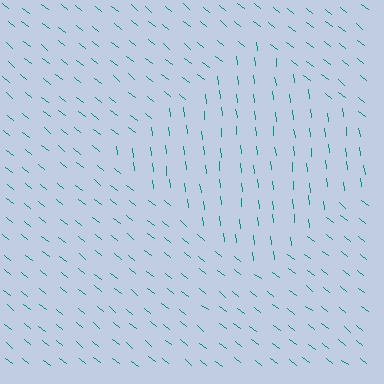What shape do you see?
I see a diamond.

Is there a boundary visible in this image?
Yes, there is a texture boundary formed by a change in line orientation.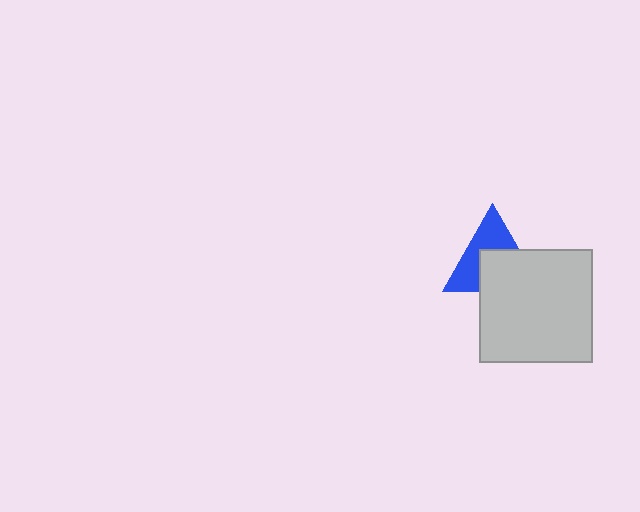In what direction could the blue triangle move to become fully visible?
The blue triangle could move up. That would shift it out from behind the light gray square entirely.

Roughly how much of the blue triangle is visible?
About half of it is visible (roughly 52%).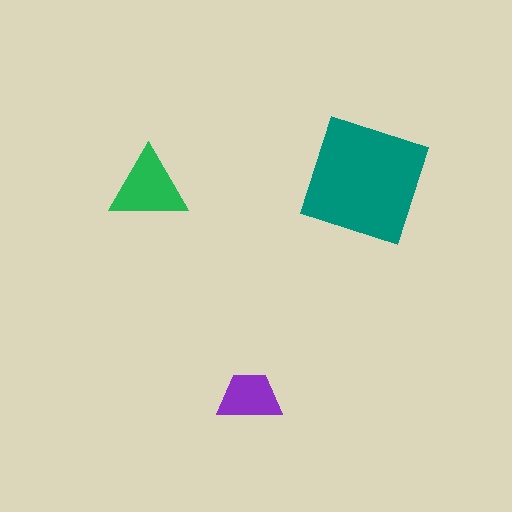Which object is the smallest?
The purple trapezoid.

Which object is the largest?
The teal square.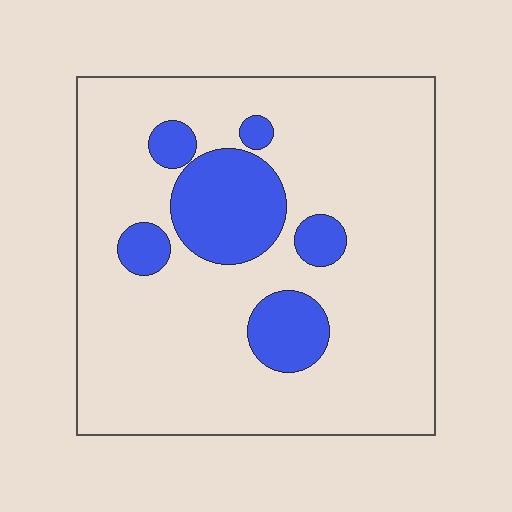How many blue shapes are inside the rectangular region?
6.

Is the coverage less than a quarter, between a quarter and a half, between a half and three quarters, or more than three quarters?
Less than a quarter.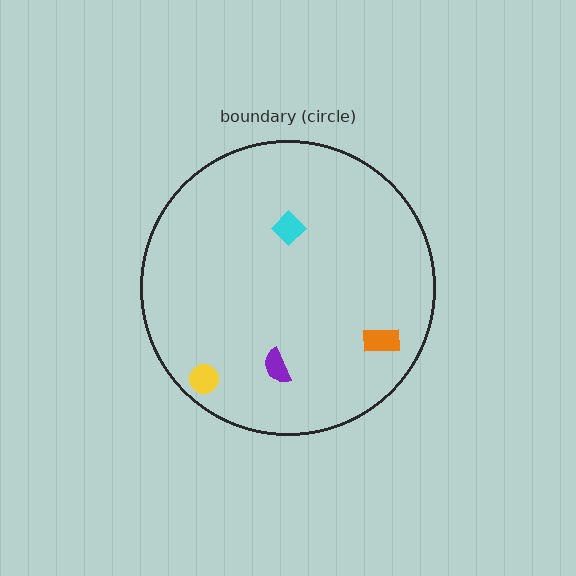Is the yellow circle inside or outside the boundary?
Inside.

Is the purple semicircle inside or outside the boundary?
Inside.